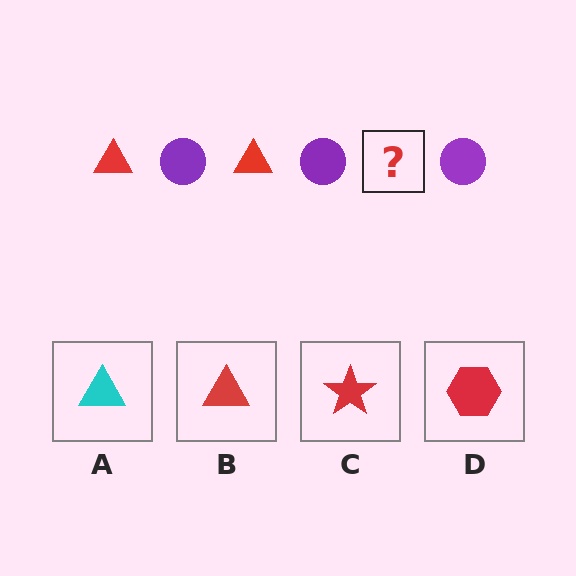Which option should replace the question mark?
Option B.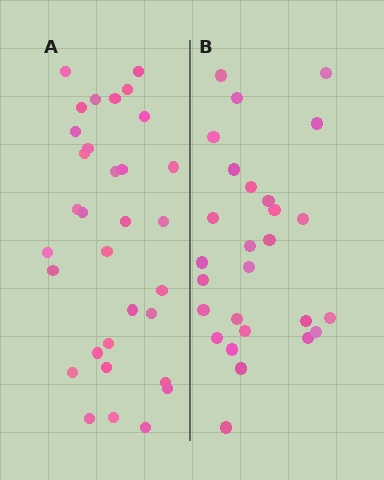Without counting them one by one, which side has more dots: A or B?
Region A (the left region) has more dots.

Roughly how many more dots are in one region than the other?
Region A has about 5 more dots than region B.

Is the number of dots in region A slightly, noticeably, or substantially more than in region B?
Region A has only slightly more — the two regions are fairly close. The ratio is roughly 1.2 to 1.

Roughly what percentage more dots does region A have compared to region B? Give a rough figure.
About 20% more.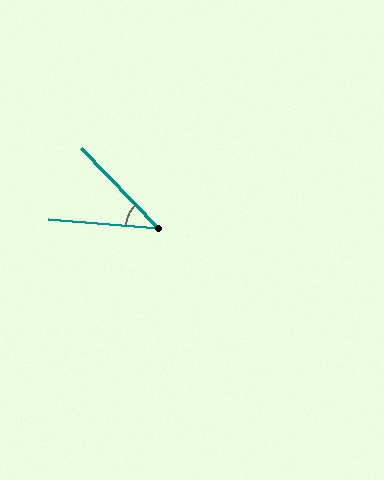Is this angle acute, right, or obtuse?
It is acute.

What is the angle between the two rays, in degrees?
Approximately 42 degrees.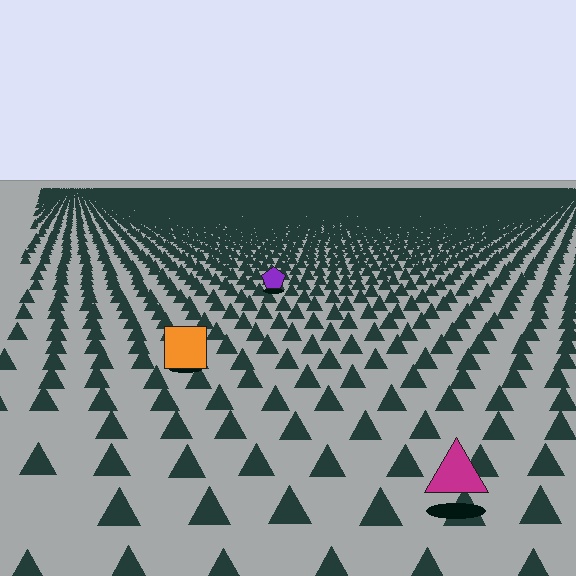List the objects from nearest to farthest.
From nearest to farthest: the magenta triangle, the orange square, the purple pentagon.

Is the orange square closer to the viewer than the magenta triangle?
No. The magenta triangle is closer — you can tell from the texture gradient: the ground texture is coarser near it.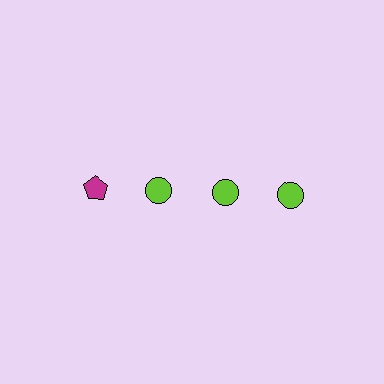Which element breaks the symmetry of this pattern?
The magenta pentagon in the top row, leftmost column breaks the symmetry. All other shapes are lime circles.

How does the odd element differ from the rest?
It differs in both color (magenta instead of lime) and shape (pentagon instead of circle).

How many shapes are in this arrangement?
There are 4 shapes arranged in a grid pattern.